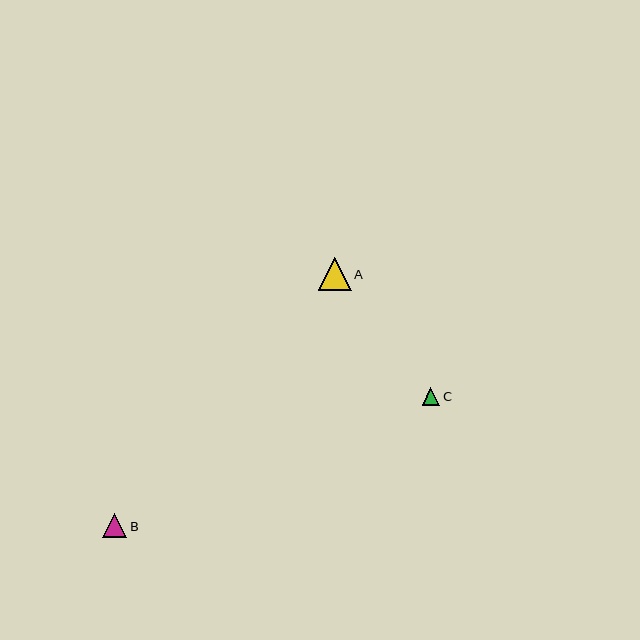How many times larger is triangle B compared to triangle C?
Triangle B is approximately 1.4 times the size of triangle C.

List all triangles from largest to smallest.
From largest to smallest: A, B, C.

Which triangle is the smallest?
Triangle C is the smallest with a size of approximately 17 pixels.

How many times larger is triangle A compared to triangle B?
Triangle A is approximately 1.4 times the size of triangle B.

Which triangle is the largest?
Triangle A is the largest with a size of approximately 32 pixels.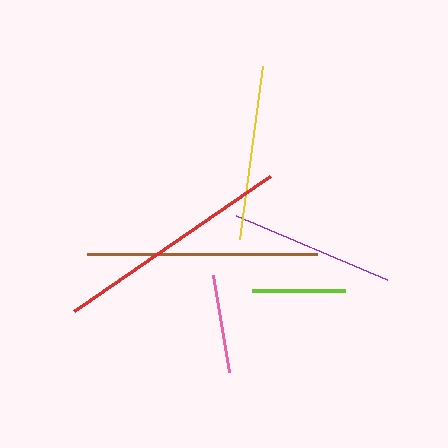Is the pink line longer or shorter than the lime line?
The pink line is longer than the lime line.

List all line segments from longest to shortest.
From longest to shortest: red, brown, yellow, purple, pink, lime.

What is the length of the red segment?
The red segment is approximately 237 pixels long.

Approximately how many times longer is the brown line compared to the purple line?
The brown line is approximately 1.4 times the length of the purple line.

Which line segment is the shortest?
The lime line is the shortest at approximately 92 pixels.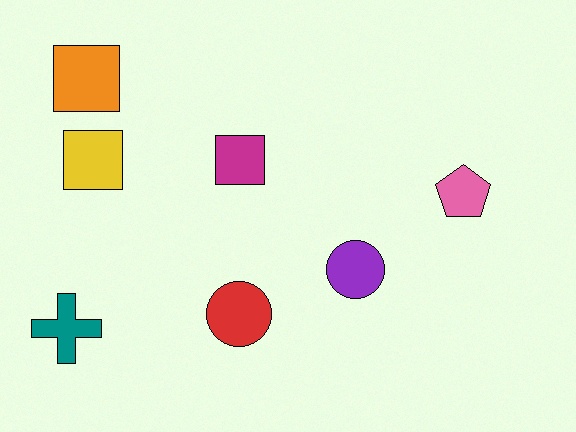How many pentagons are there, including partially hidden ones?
There is 1 pentagon.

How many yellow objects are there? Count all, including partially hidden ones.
There is 1 yellow object.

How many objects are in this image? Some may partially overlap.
There are 7 objects.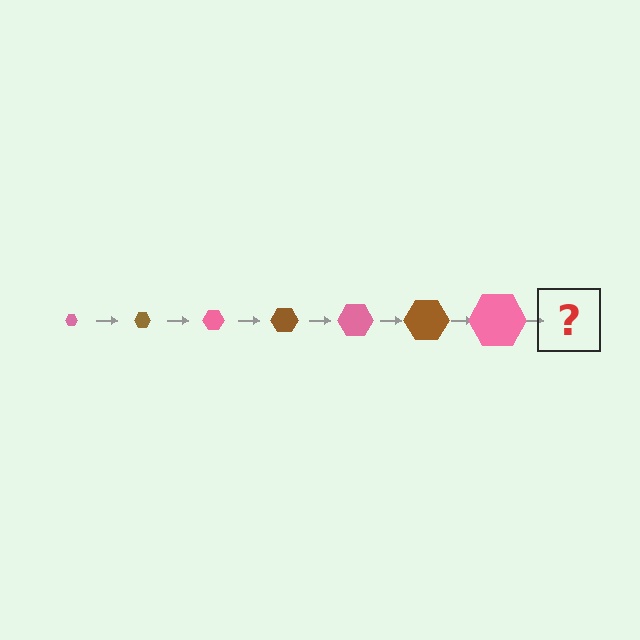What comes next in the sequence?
The next element should be a brown hexagon, larger than the previous one.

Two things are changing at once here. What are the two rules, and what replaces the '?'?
The two rules are that the hexagon grows larger each step and the color cycles through pink and brown. The '?' should be a brown hexagon, larger than the previous one.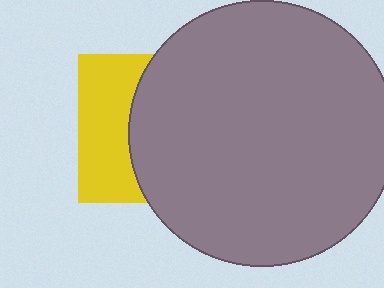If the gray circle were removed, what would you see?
You would see the complete yellow square.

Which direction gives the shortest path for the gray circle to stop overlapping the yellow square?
Moving right gives the shortest separation.